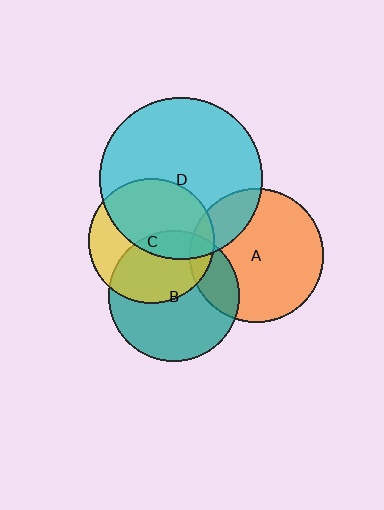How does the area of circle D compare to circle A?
Approximately 1.5 times.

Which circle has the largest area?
Circle D (cyan).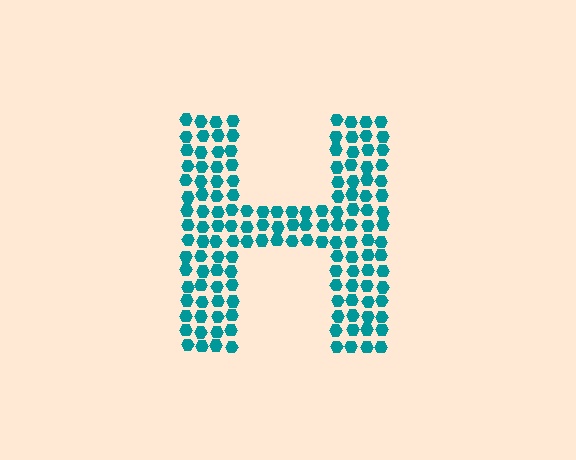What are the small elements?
The small elements are hexagons.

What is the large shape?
The large shape is the letter H.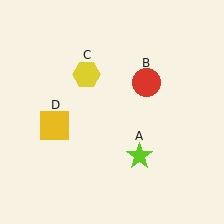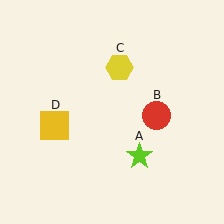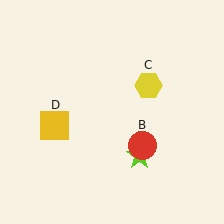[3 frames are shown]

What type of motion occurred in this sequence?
The red circle (object B), yellow hexagon (object C) rotated clockwise around the center of the scene.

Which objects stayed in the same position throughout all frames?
Lime star (object A) and yellow square (object D) remained stationary.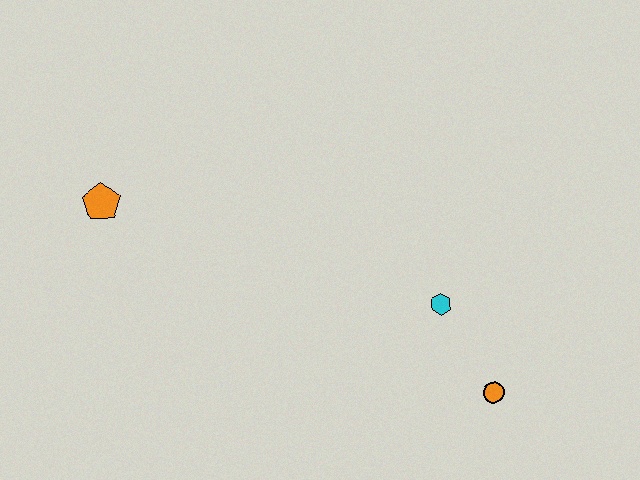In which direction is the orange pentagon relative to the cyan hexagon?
The orange pentagon is to the left of the cyan hexagon.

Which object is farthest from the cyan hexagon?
The orange pentagon is farthest from the cyan hexagon.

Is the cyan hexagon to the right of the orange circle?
No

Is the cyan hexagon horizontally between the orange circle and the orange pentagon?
Yes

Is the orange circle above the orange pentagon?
No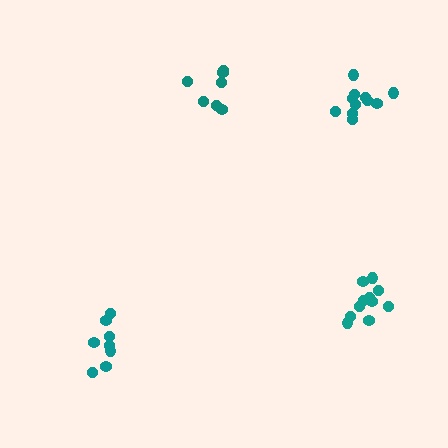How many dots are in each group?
Group 1: 7 dots, Group 2: 8 dots, Group 3: 11 dots, Group 4: 11 dots (37 total).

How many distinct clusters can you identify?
There are 4 distinct clusters.